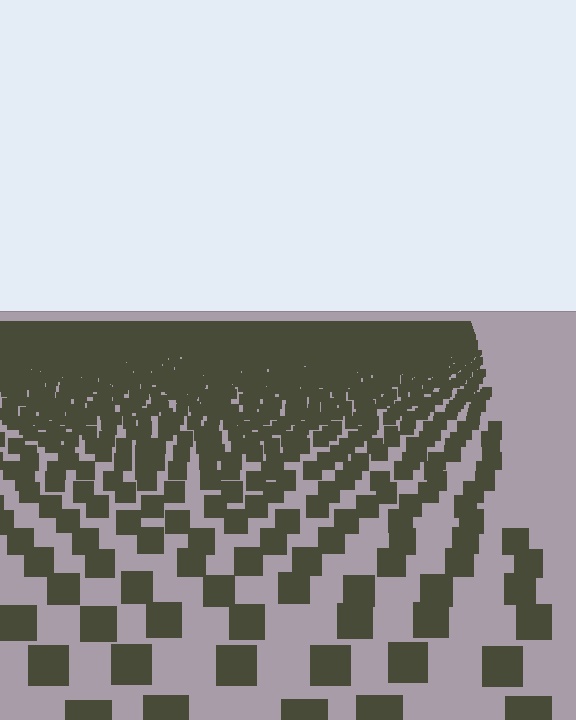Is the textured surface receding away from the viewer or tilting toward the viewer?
The surface is receding away from the viewer. Texture elements get smaller and denser toward the top.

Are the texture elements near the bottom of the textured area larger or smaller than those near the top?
Larger. Near the bottom, elements are closer to the viewer and appear at a bigger on-screen size.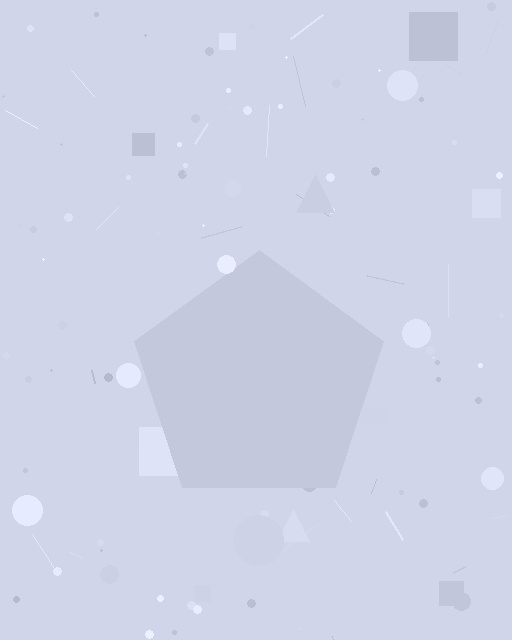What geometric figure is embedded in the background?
A pentagon is embedded in the background.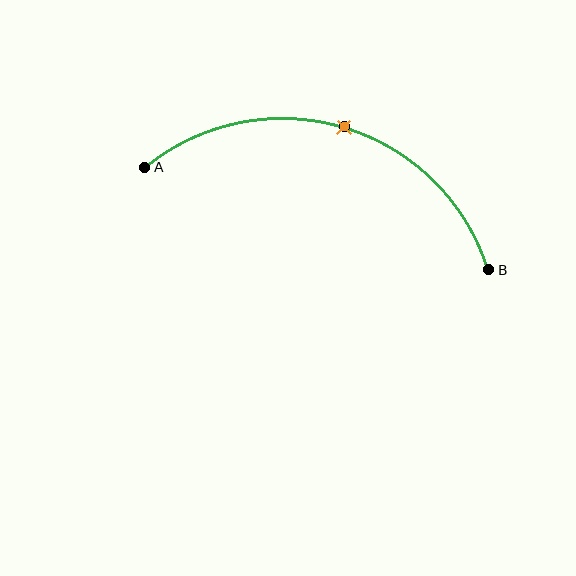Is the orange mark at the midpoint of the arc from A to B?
Yes. The orange mark lies on the arc at equal arc-length from both A and B — it is the arc midpoint.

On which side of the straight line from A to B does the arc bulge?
The arc bulges above the straight line connecting A and B.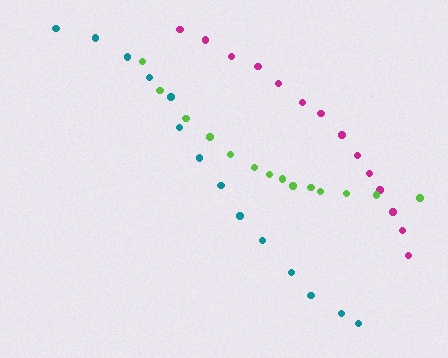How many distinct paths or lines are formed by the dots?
There are 3 distinct paths.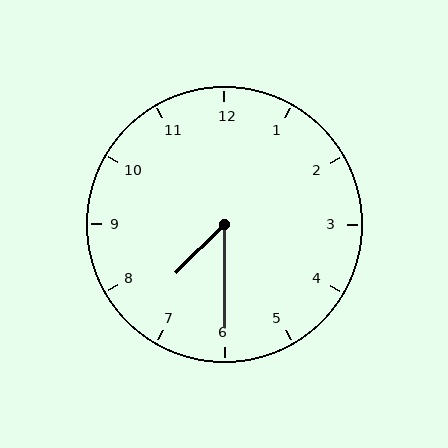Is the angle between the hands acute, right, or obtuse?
It is acute.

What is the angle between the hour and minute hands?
Approximately 45 degrees.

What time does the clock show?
7:30.